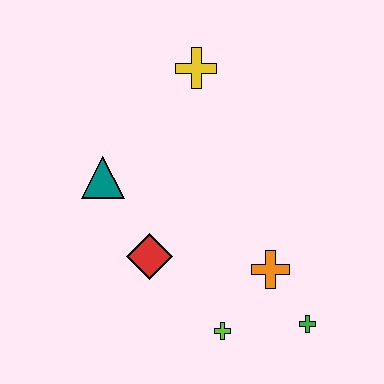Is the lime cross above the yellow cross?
No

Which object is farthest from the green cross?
The yellow cross is farthest from the green cross.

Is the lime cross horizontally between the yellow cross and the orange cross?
Yes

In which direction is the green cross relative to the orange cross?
The green cross is below the orange cross.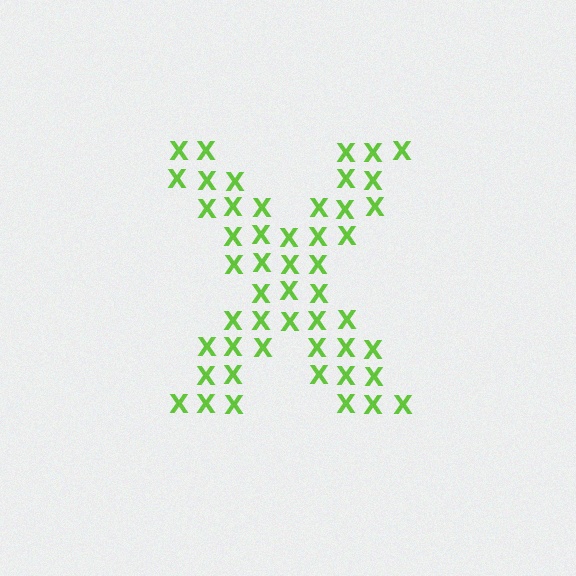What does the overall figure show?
The overall figure shows the letter X.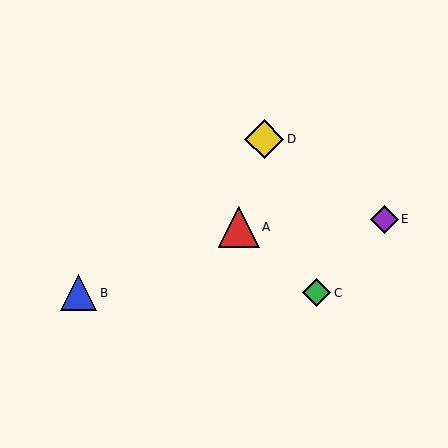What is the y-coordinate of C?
Object C is at y≈293.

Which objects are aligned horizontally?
Objects B, C are aligned horizontally.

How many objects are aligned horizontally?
2 objects (B, C) are aligned horizontally.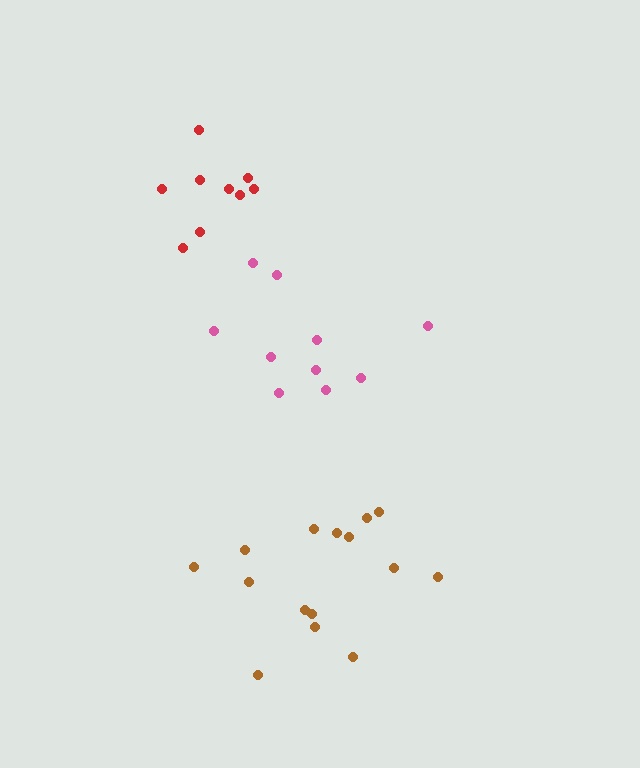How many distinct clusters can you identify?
There are 3 distinct clusters.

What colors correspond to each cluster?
The clusters are colored: pink, brown, red.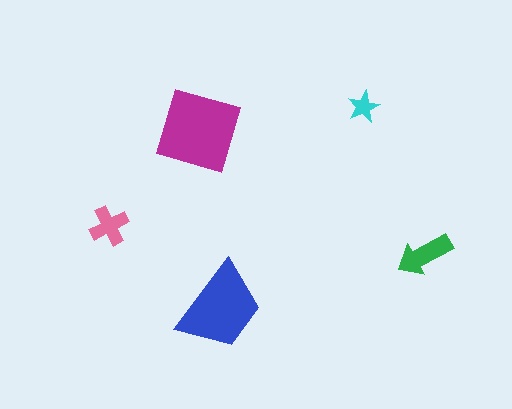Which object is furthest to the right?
The green arrow is rightmost.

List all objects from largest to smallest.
The magenta square, the blue trapezoid, the green arrow, the pink cross, the cyan star.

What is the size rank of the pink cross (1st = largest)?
4th.